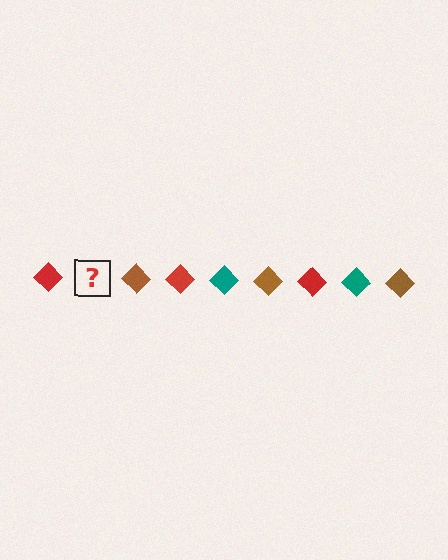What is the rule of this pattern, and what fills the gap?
The rule is that the pattern cycles through red, teal, brown diamonds. The gap should be filled with a teal diamond.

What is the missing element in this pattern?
The missing element is a teal diamond.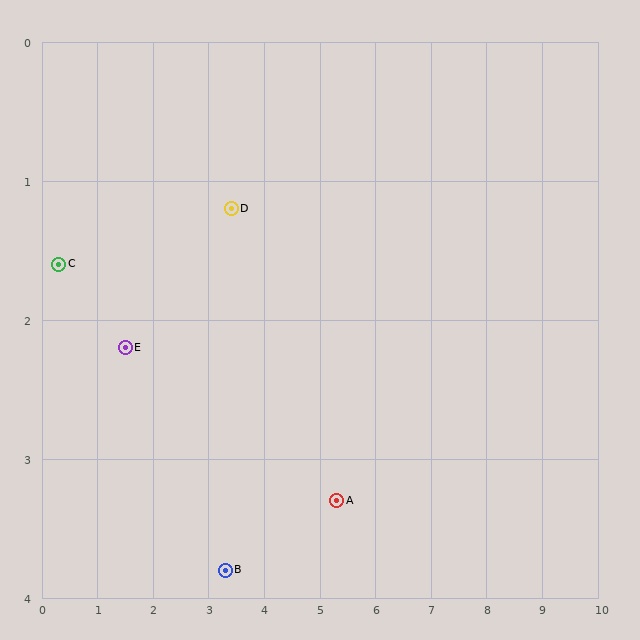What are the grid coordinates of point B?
Point B is at approximately (3.3, 3.8).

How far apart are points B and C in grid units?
Points B and C are about 3.7 grid units apart.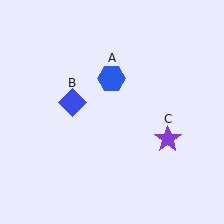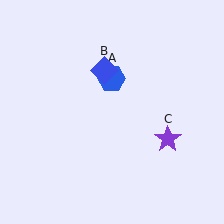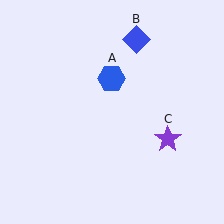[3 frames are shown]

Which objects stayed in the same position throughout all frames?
Blue hexagon (object A) and purple star (object C) remained stationary.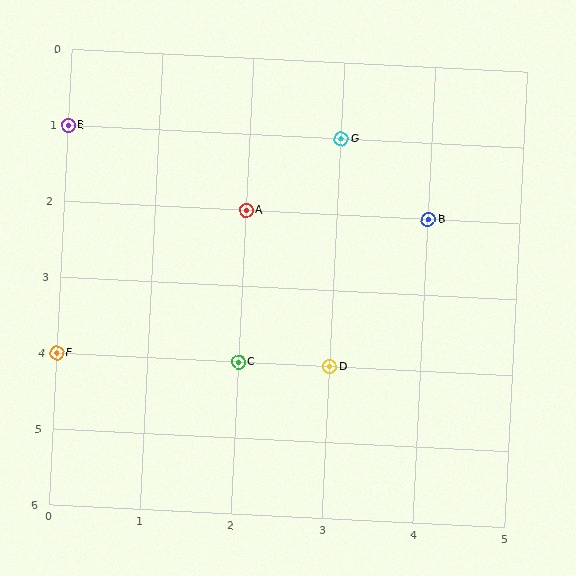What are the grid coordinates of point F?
Point F is at grid coordinates (0, 4).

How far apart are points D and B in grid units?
Points D and B are 1 column and 2 rows apart (about 2.2 grid units diagonally).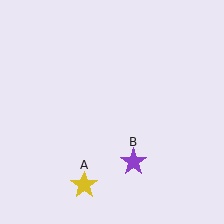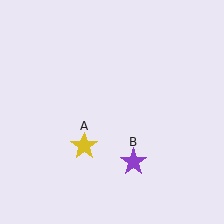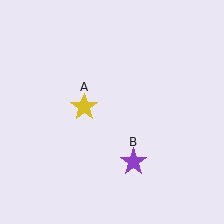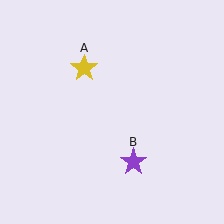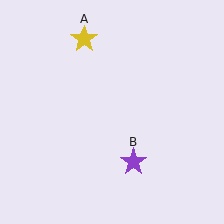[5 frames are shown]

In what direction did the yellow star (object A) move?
The yellow star (object A) moved up.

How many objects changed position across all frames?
1 object changed position: yellow star (object A).